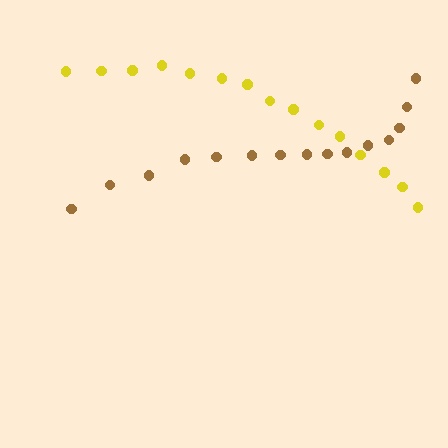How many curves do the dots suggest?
There are 2 distinct paths.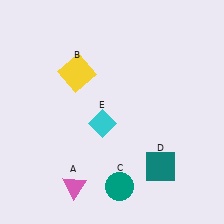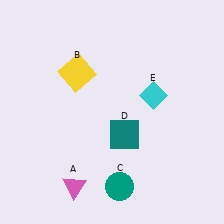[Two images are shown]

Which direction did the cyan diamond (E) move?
The cyan diamond (E) moved right.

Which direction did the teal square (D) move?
The teal square (D) moved left.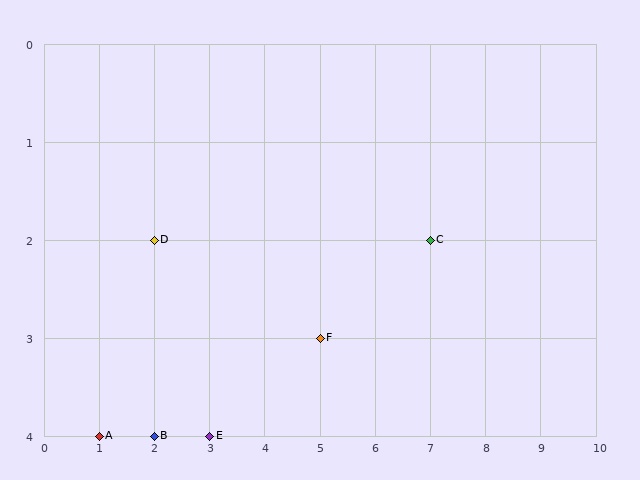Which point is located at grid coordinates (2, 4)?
Point B is at (2, 4).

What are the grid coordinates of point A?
Point A is at grid coordinates (1, 4).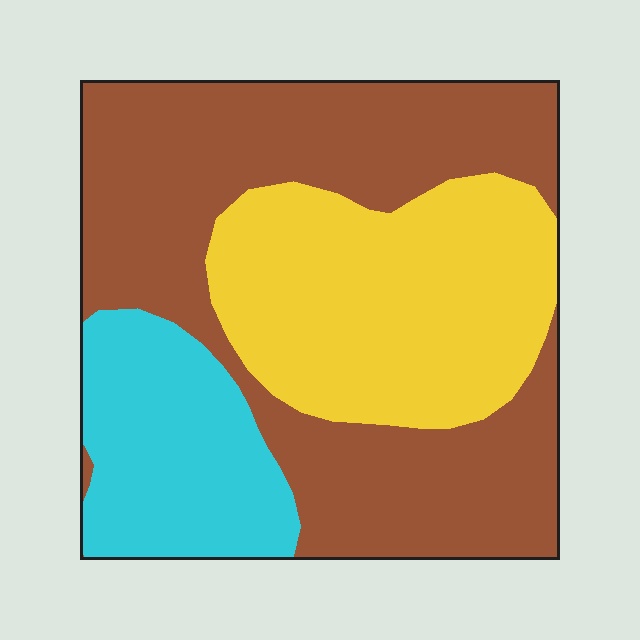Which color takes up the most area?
Brown, at roughly 50%.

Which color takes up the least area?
Cyan, at roughly 20%.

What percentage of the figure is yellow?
Yellow covers roughly 30% of the figure.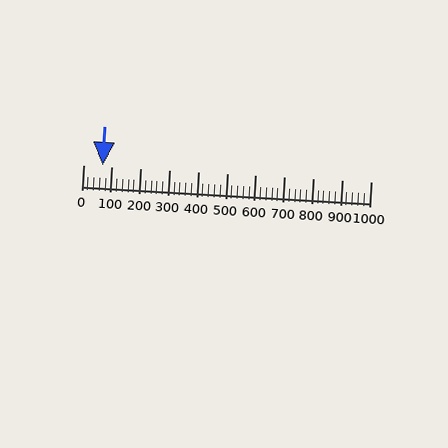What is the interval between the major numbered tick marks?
The major tick marks are spaced 100 units apart.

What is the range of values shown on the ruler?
The ruler shows values from 0 to 1000.